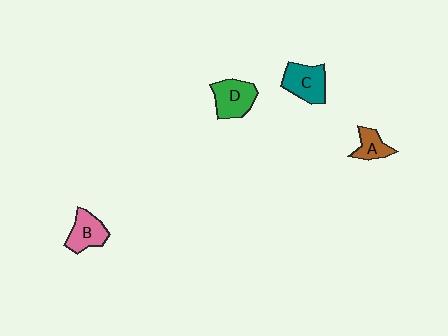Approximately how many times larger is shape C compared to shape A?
Approximately 1.6 times.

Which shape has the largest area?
Shape D (green).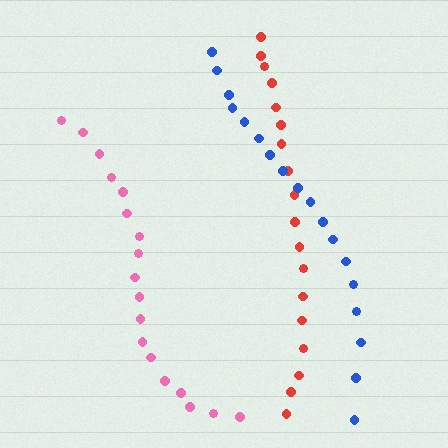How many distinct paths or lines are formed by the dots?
There are 3 distinct paths.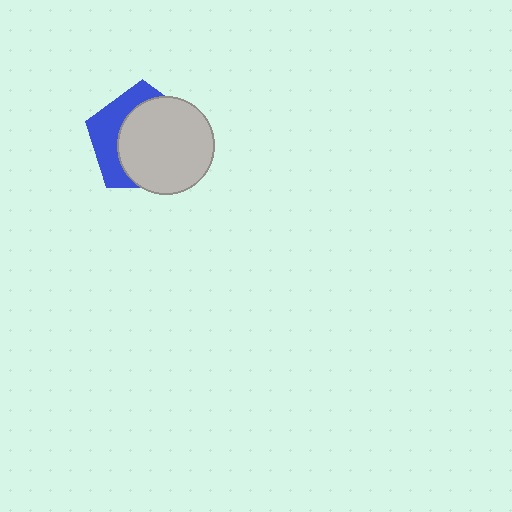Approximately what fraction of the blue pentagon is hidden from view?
Roughly 65% of the blue pentagon is hidden behind the light gray circle.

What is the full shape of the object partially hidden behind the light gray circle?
The partially hidden object is a blue pentagon.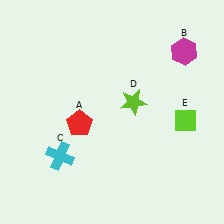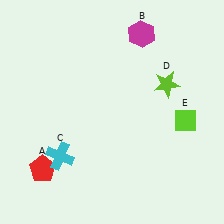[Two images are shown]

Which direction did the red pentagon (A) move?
The red pentagon (A) moved down.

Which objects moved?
The objects that moved are: the red pentagon (A), the magenta hexagon (B), the lime star (D).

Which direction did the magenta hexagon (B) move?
The magenta hexagon (B) moved left.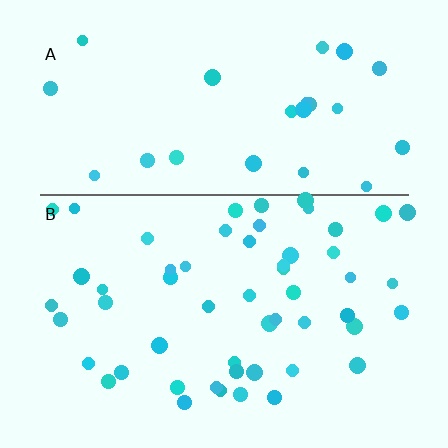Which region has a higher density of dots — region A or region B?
B (the bottom).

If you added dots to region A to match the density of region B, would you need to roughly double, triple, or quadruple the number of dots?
Approximately double.